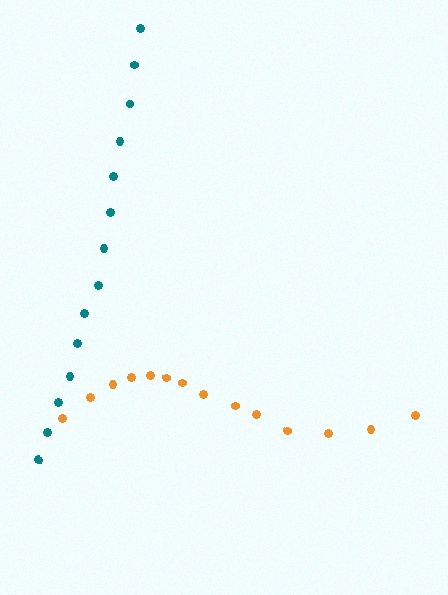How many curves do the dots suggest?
There are 2 distinct paths.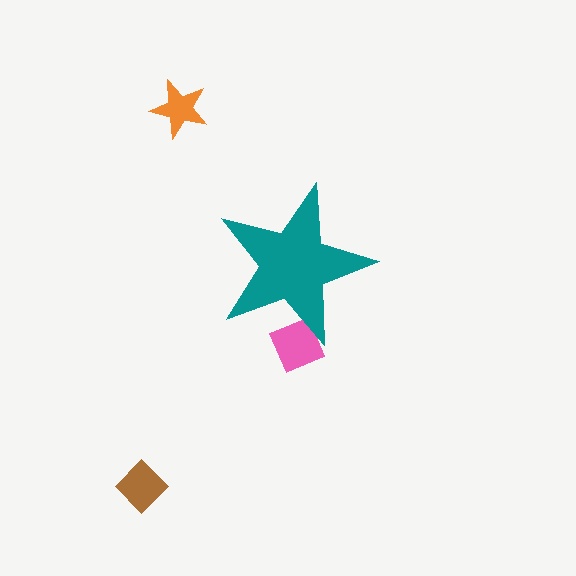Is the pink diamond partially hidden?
Yes, the pink diamond is partially hidden behind the teal star.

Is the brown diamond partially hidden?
No, the brown diamond is fully visible.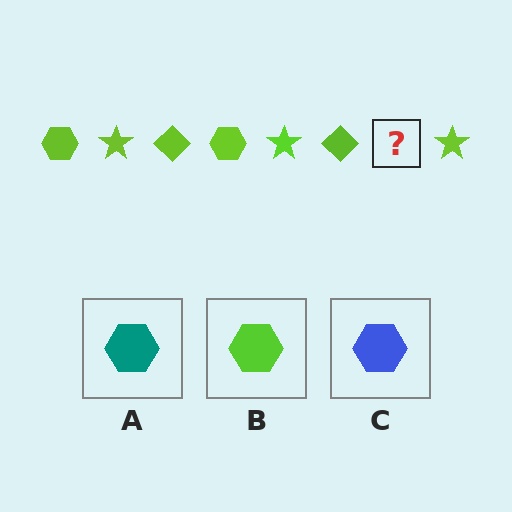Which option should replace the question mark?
Option B.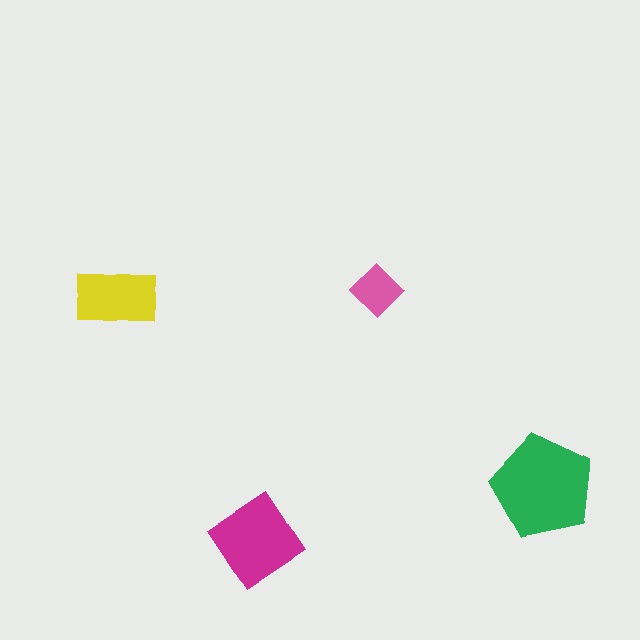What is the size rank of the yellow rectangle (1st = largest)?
3rd.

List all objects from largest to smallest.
The green pentagon, the magenta diamond, the yellow rectangle, the pink diamond.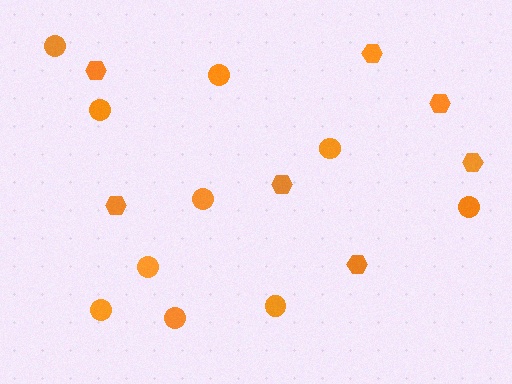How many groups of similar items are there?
There are 2 groups: one group of circles (10) and one group of hexagons (7).